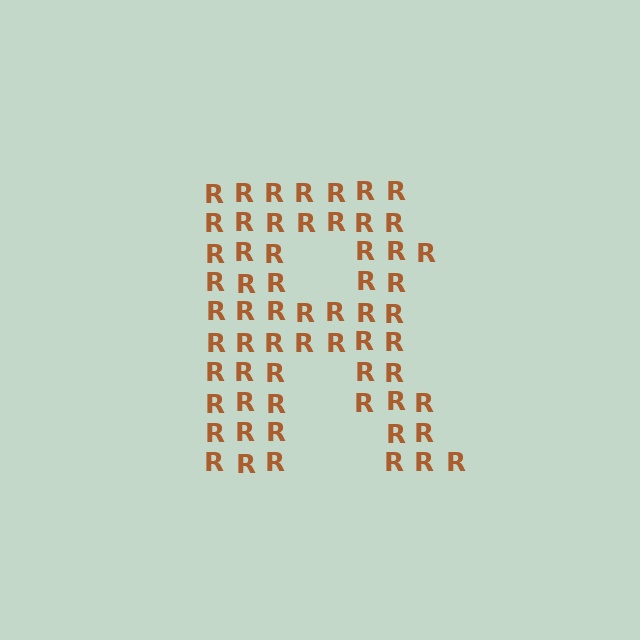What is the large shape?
The large shape is the letter R.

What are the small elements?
The small elements are letter R's.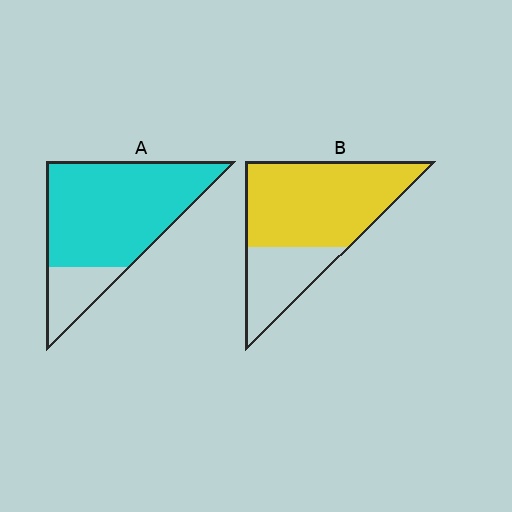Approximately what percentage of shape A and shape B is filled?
A is approximately 80% and B is approximately 70%.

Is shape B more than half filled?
Yes.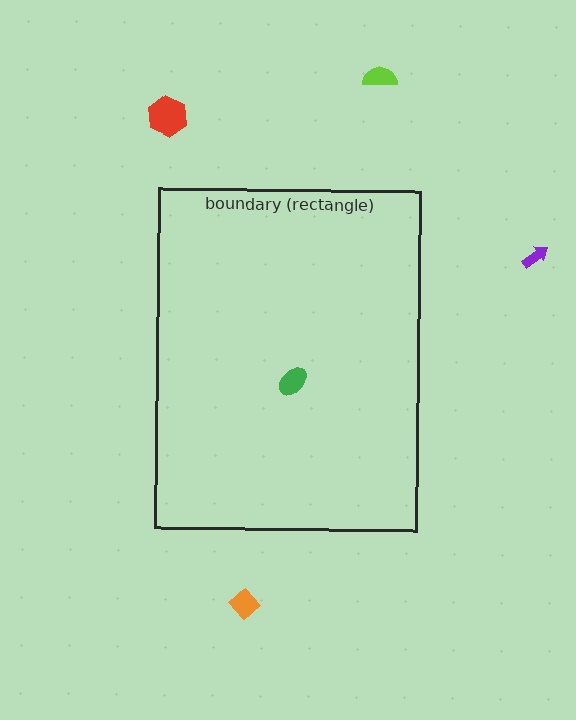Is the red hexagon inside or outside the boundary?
Outside.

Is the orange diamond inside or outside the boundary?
Outside.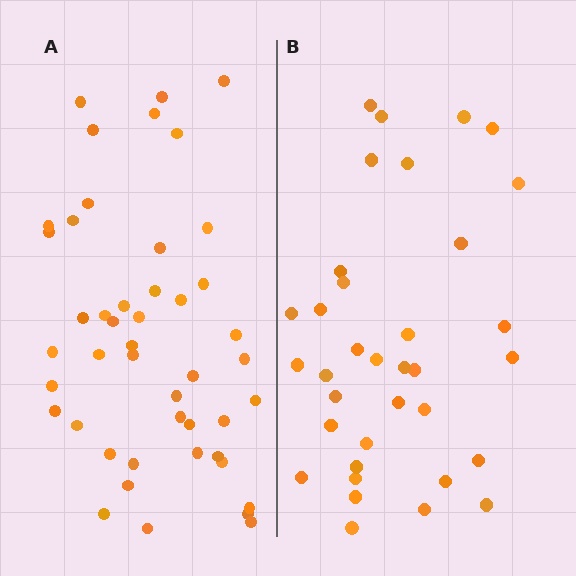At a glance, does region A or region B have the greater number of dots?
Region A (the left region) has more dots.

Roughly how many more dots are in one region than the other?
Region A has roughly 12 or so more dots than region B.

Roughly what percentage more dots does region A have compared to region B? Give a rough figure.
About 30% more.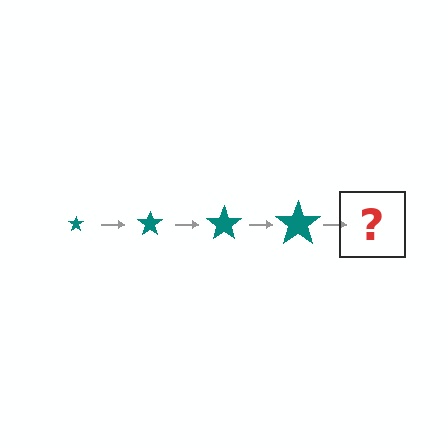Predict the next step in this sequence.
The next step is a teal star, larger than the previous one.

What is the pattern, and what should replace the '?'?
The pattern is that the star gets progressively larger each step. The '?' should be a teal star, larger than the previous one.